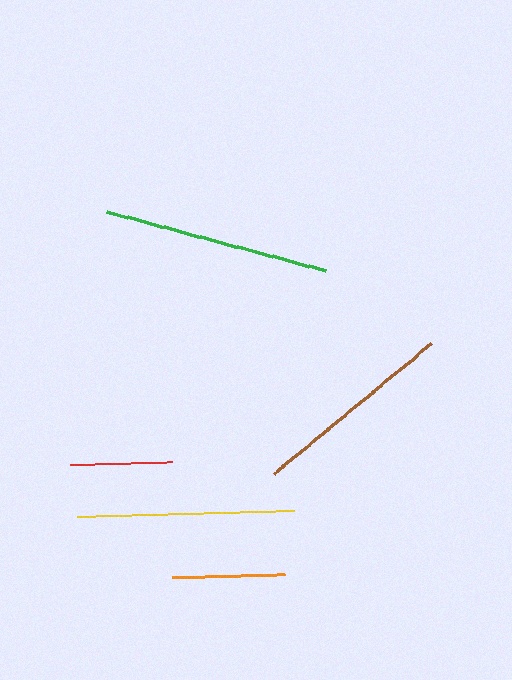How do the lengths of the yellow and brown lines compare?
The yellow and brown lines are approximately the same length.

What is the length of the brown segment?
The brown segment is approximately 204 pixels long.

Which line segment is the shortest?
The red line is the shortest at approximately 102 pixels.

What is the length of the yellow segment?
The yellow segment is approximately 217 pixels long.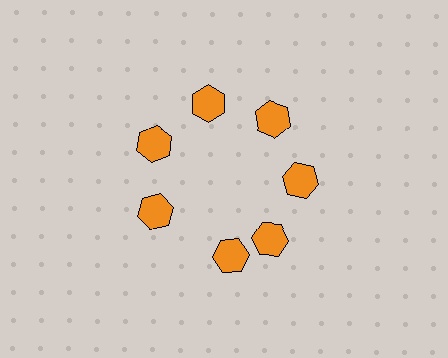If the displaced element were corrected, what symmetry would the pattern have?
It would have 7-fold rotational symmetry — the pattern would map onto itself every 51 degrees.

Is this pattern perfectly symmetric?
No. The 7 orange hexagons are arranged in a ring, but one element near the 6 o'clock position is rotated out of alignment along the ring, breaking the 7-fold rotational symmetry.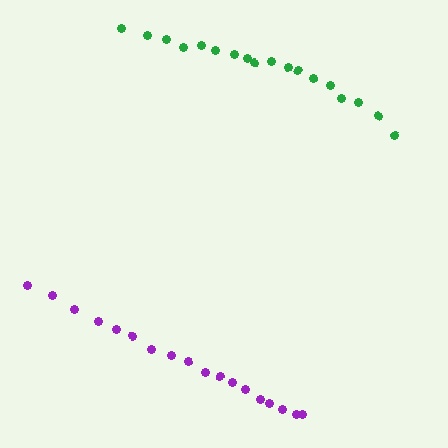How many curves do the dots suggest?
There are 2 distinct paths.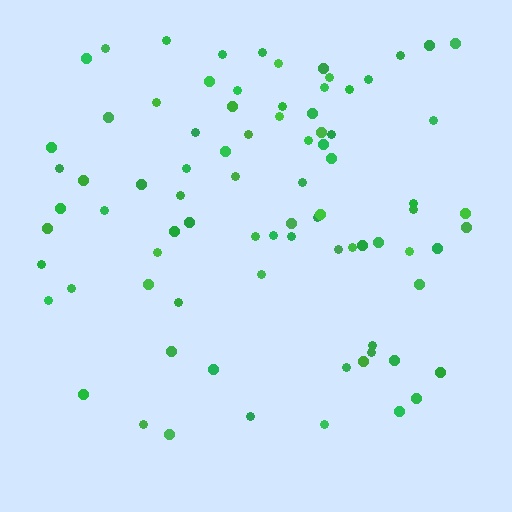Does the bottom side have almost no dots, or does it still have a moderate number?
Still a moderate number, just noticeably fewer than the top.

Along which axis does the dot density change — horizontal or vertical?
Vertical.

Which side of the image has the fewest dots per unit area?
The bottom.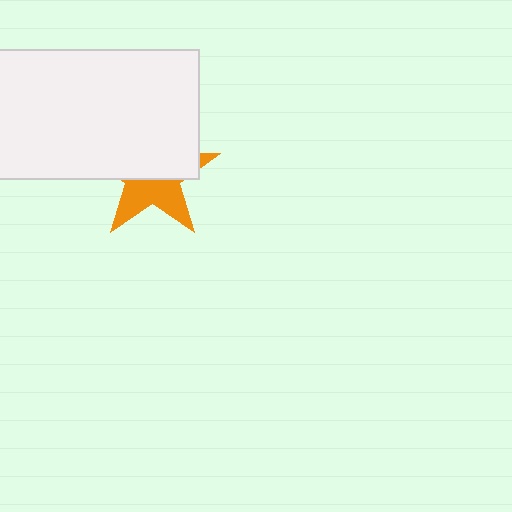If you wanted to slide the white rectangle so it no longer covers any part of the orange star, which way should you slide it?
Slide it up — that is the most direct way to separate the two shapes.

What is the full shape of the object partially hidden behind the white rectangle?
The partially hidden object is an orange star.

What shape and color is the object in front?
The object in front is a white rectangle.